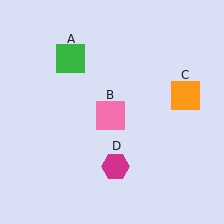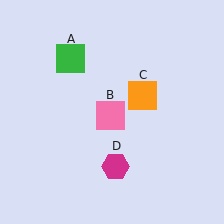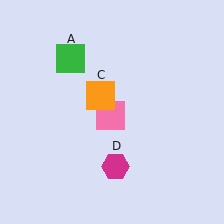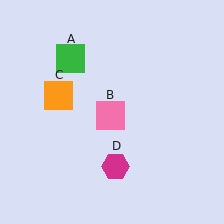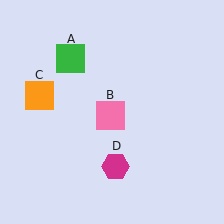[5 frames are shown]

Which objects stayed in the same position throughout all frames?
Green square (object A) and pink square (object B) and magenta hexagon (object D) remained stationary.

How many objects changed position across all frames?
1 object changed position: orange square (object C).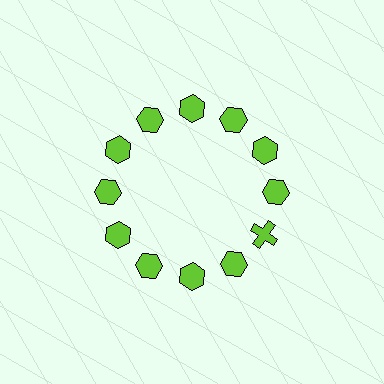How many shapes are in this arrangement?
There are 12 shapes arranged in a ring pattern.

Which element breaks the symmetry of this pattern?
The lime cross at roughly the 4 o'clock position breaks the symmetry. All other shapes are lime hexagons.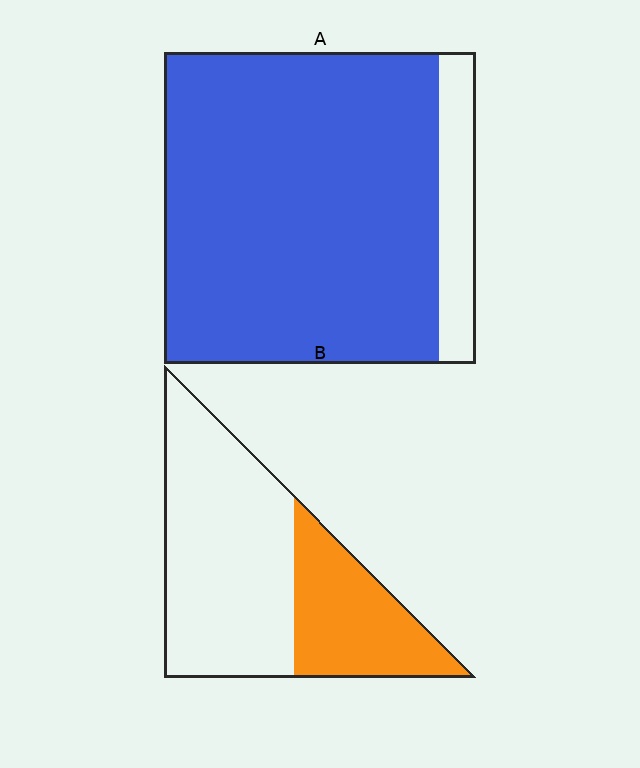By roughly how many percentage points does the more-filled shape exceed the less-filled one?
By roughly 55 percentage points (A over B).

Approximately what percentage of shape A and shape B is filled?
A is approximately 90% and B is approximately 35%.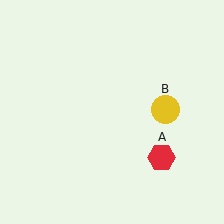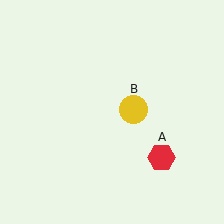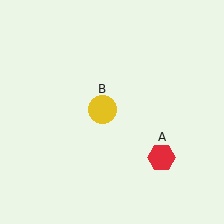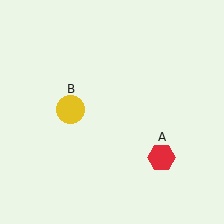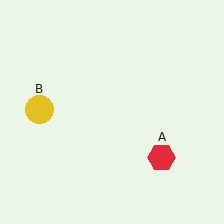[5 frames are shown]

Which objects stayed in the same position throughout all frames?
Red hexagon (object A) remained stationary.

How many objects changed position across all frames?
1 object changed position: yellow circle (object B).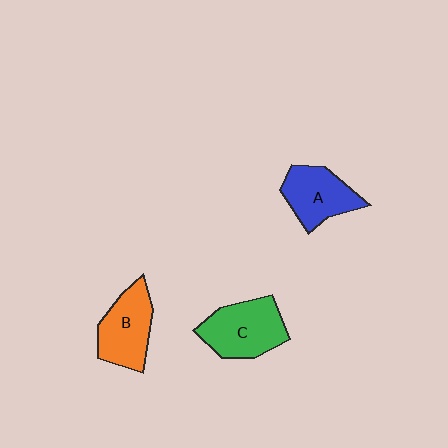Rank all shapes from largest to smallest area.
From largest to smallest: C (green), B (orange), A (blue).